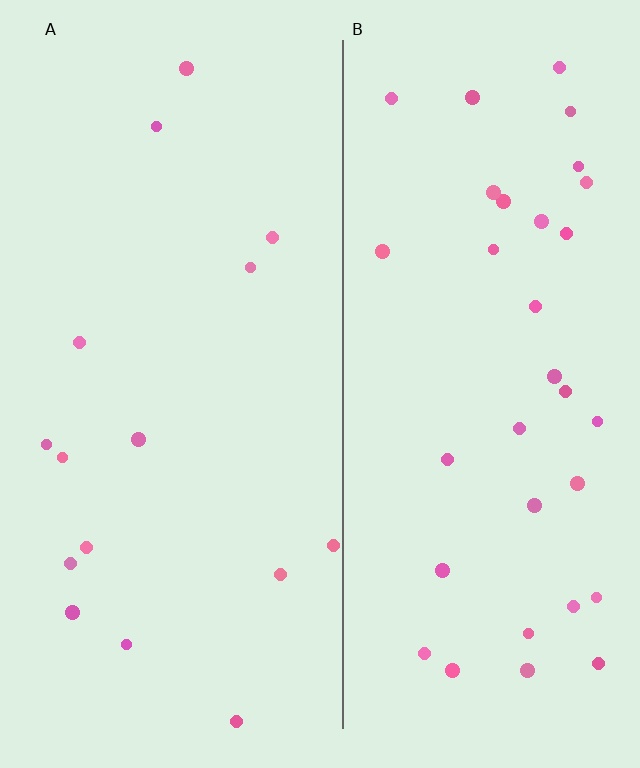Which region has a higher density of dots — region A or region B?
B (the right).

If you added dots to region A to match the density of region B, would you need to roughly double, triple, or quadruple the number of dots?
Approximately double.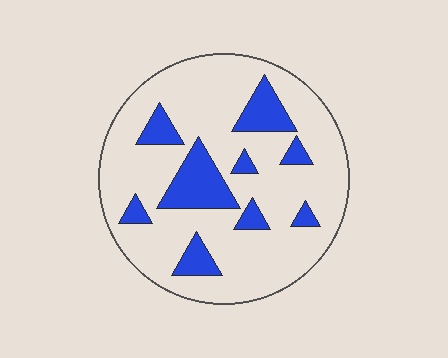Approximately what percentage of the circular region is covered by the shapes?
Approximately 20%.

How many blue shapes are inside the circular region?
9.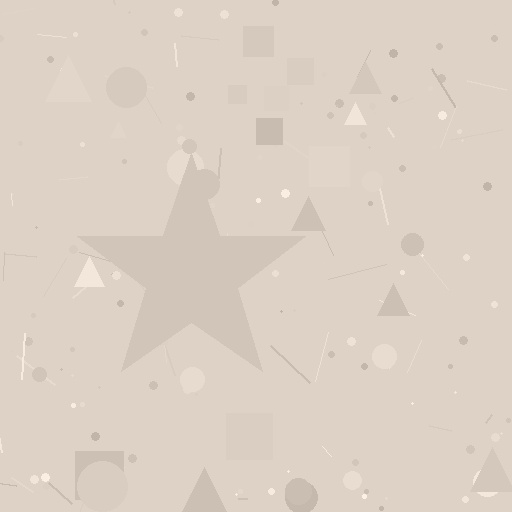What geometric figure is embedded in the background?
A star is embedded in the background.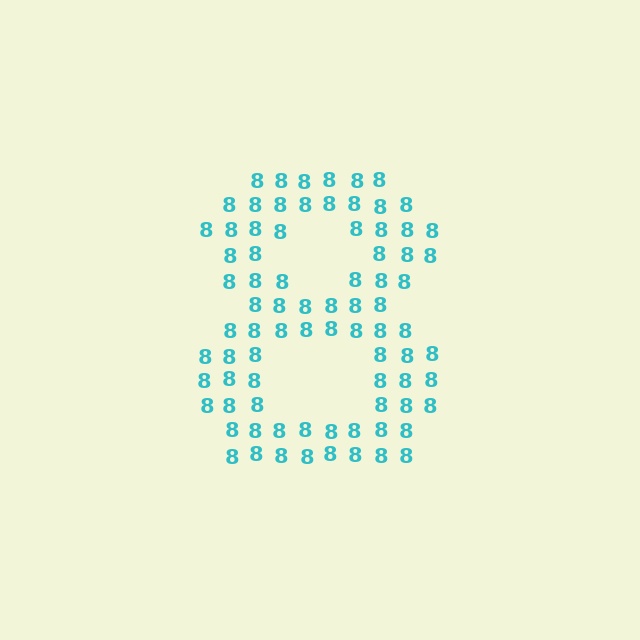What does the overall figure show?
The overall figure shows the digit 8.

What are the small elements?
The small elements are digit 8's.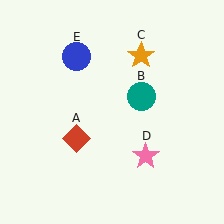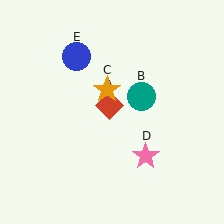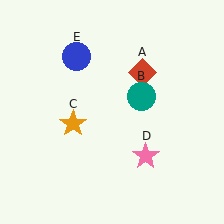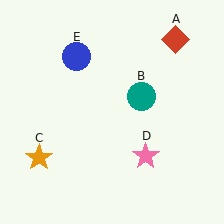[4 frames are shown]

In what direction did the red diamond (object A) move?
The red diamond (object A) moved up and to the right.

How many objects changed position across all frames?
2 objects changed position: red diamond (object A), orange star (object C).